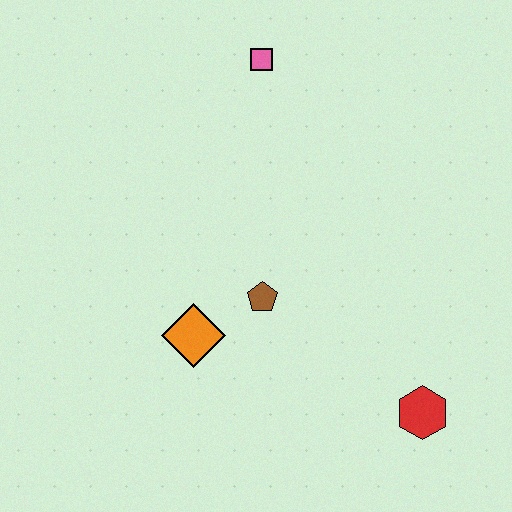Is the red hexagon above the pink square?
No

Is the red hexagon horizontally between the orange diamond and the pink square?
No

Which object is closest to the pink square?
The brown pentagon is closest to the pink square.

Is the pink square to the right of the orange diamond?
Yes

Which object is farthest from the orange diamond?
The pink square is farthest from the orange diamond.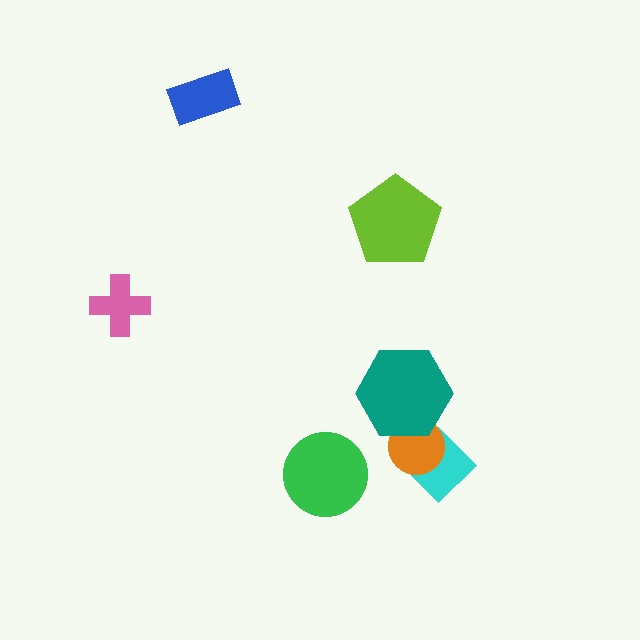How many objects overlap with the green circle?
0 objects overlap with the green circle.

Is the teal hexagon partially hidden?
No, no other shape covers it.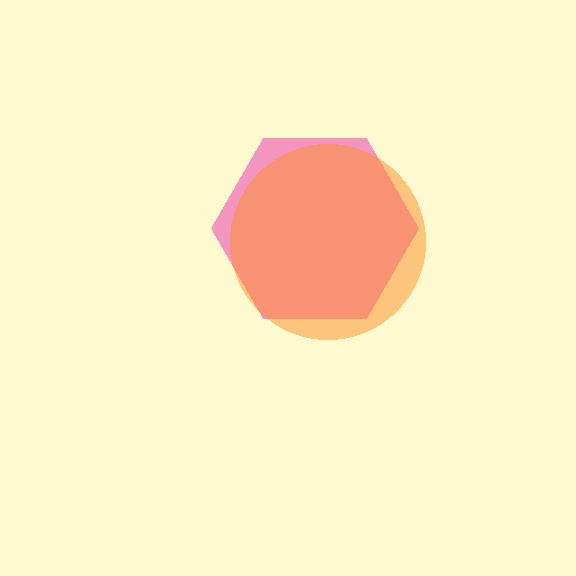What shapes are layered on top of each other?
The layered shapes are: a pink hexagon, an orange circle.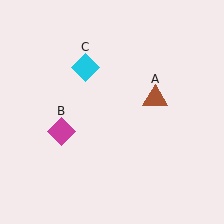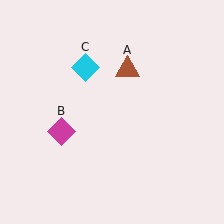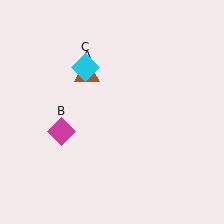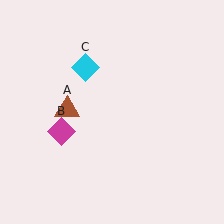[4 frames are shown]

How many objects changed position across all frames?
1 object changed position: brown triangle (object A).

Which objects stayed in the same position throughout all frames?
Magenta diamond (object B) and cyan diamond (object C) remained stationary.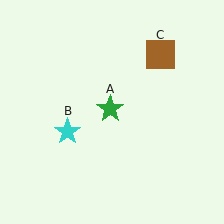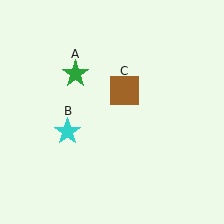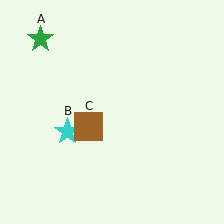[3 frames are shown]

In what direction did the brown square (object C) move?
The brown square (object C) moved down and to the left.